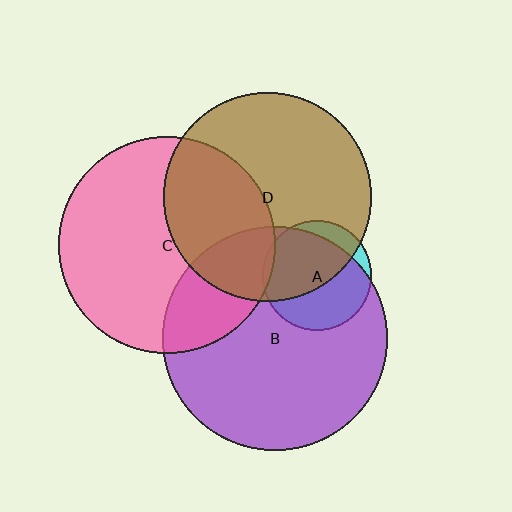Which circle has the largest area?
Circle B (purple).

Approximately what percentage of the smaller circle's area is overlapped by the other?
Approximately 55%.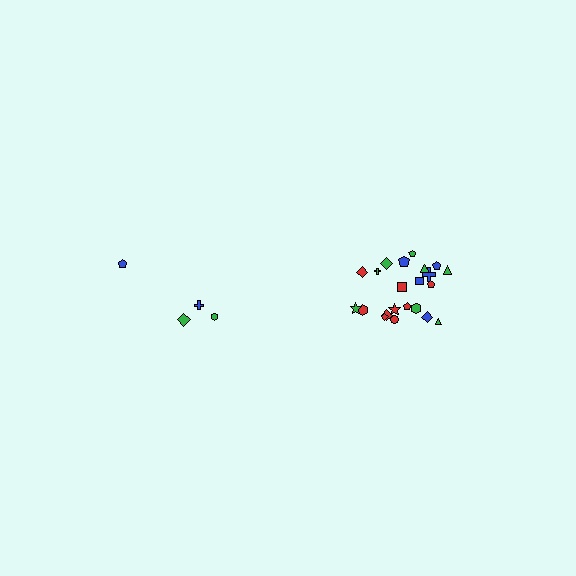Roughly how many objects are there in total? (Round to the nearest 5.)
Roughly 25 objects in total.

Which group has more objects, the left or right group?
The right group.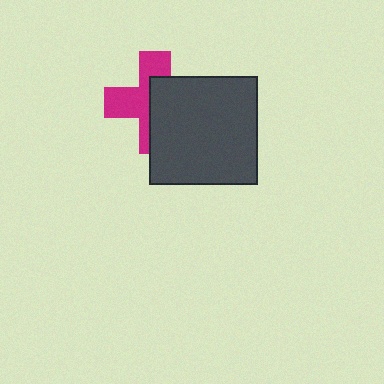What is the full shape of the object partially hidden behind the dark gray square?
The partially hidden object is a magenta cross.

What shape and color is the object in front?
The object in front is a dark gray square.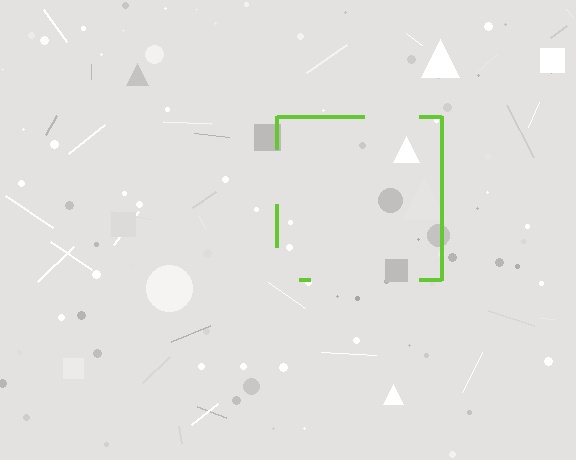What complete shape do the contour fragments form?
The contour fragments form a square.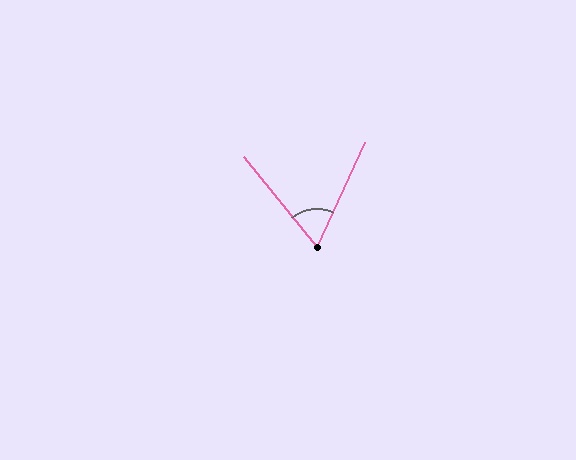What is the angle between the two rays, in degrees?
Approximately 64 degrees.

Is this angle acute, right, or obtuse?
It is acute.